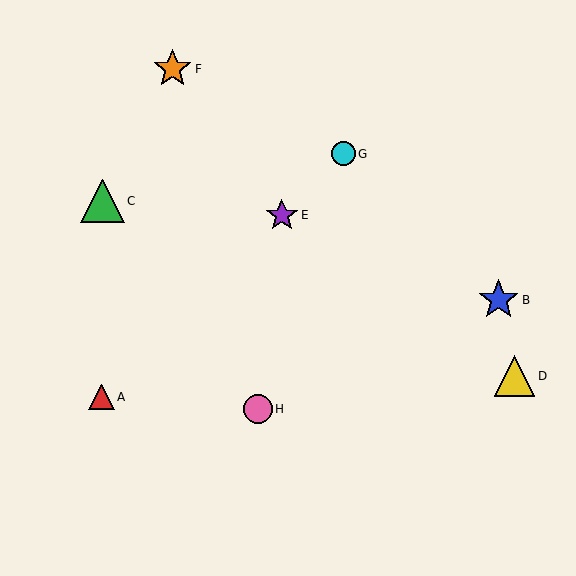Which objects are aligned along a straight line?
Objects A, E, G are aligned along a straight line.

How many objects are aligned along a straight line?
3 objects (A, E, G) are aligned along a straight line.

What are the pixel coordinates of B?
Object B is at (499, 300).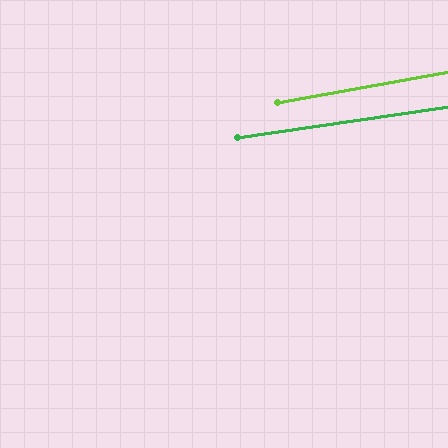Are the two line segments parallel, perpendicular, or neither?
Parallel — their directions differ by only 1.8°.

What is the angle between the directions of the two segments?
Approximately 2 degrees.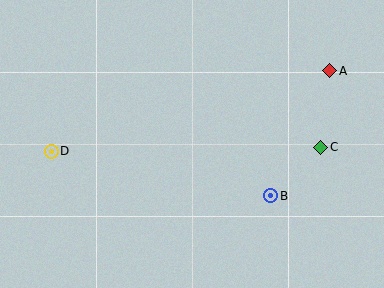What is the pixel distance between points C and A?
The distance between C and A is 77 pixels.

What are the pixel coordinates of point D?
Point D is at (51, 151).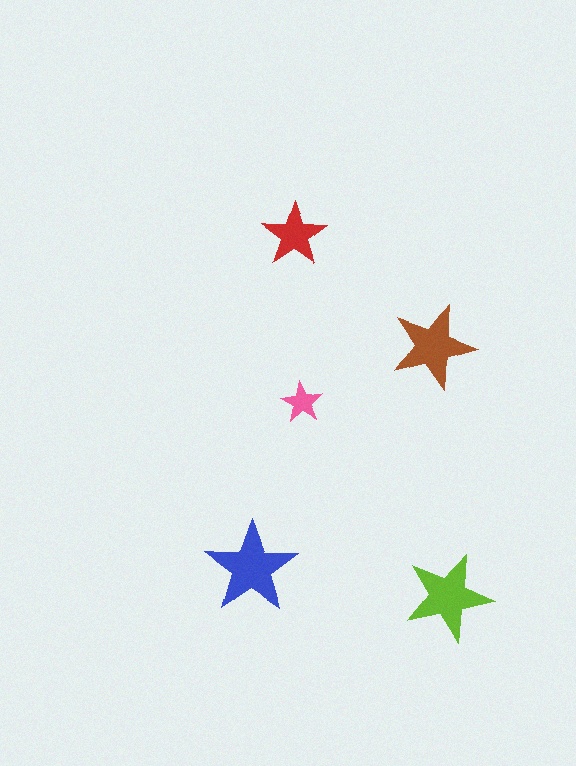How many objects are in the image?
There are 5 objects in the image.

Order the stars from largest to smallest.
the blue one, the lime one, the brown one, the red one, the pink one.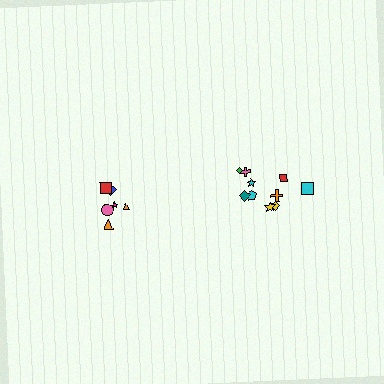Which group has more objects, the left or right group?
The right group.